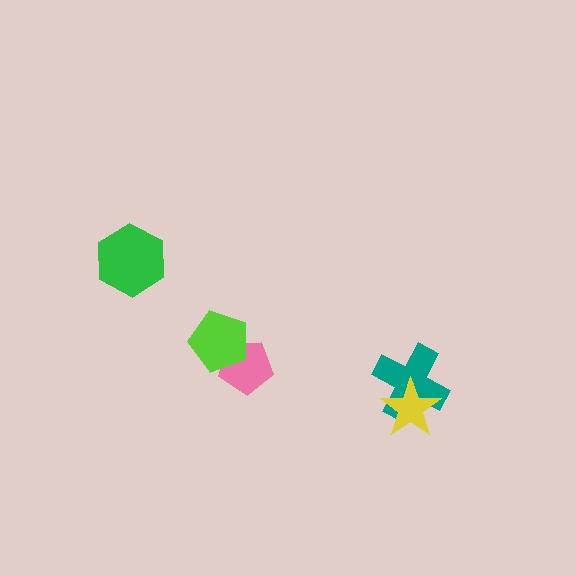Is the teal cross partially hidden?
Yes, it is partially covered by another shape.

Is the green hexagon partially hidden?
No, no other shape covers it.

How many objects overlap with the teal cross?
1 object overlaps with the teal cross.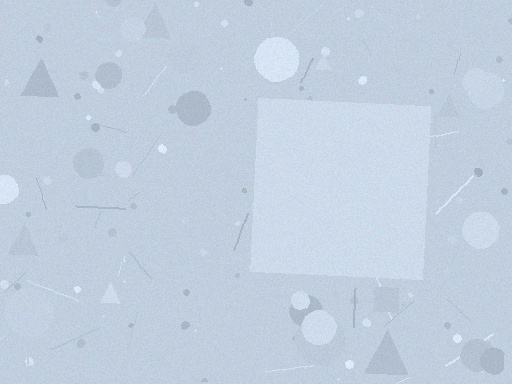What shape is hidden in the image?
A square is hidden in the image.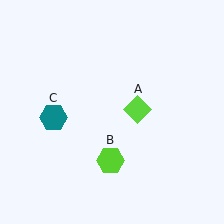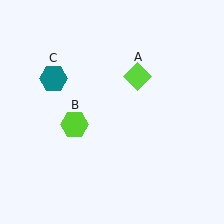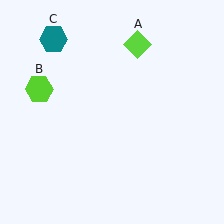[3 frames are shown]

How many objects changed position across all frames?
3 objects changed position: lime diamond (object A), lime hexagon (object B), teal hexagon (object C).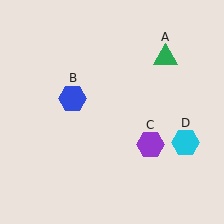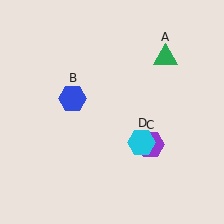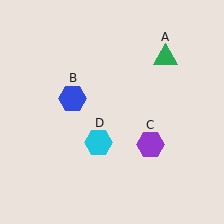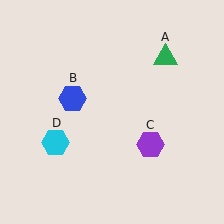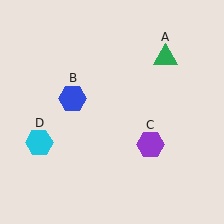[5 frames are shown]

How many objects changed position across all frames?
1 object changed position: cyan hexagon (object D).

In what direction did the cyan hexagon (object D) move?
The cyan hexagon (object D) moved left.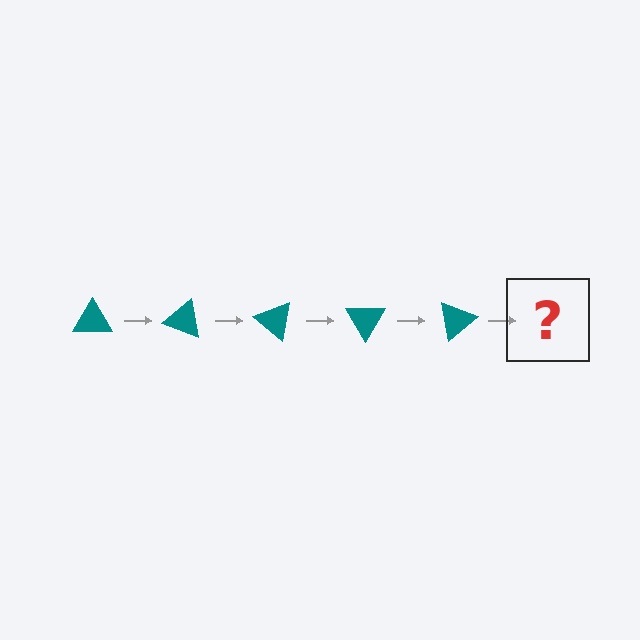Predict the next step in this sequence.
The next step is a teal triangle rotated 100 degrees.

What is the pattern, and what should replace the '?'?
The pattern is that the triangle rotates 20 degrees each step. The '?' should be a teal triangle rotated 100 degrees.